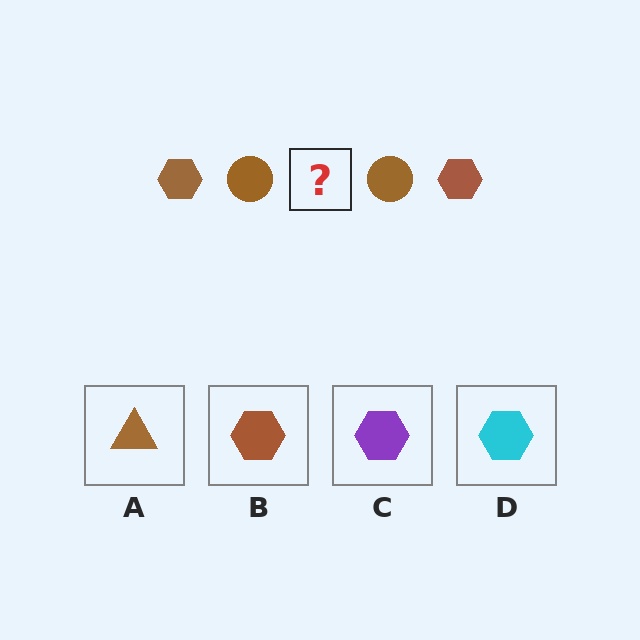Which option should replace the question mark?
Option B.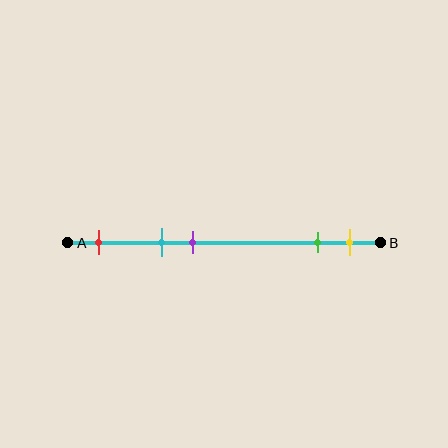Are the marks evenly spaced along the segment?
No, the marks are not evenly spaced.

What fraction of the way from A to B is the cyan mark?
The cyan mark is approximately 30% (0.3) of the way from A to B.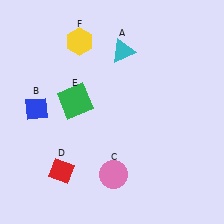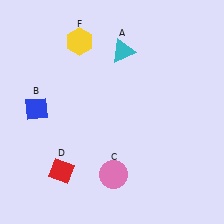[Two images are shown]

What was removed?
The green square (E) was removed in Image 2.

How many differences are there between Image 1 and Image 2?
There is 1 difference between the two images.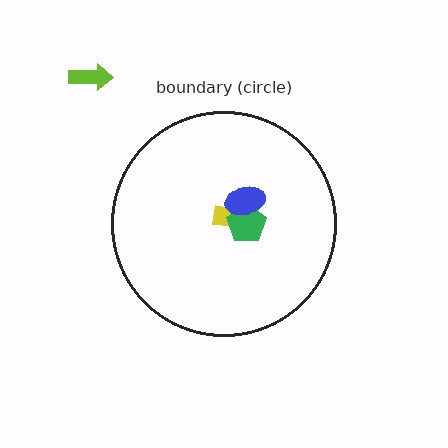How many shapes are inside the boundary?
3 inside, 1 outside.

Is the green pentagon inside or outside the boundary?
Inside.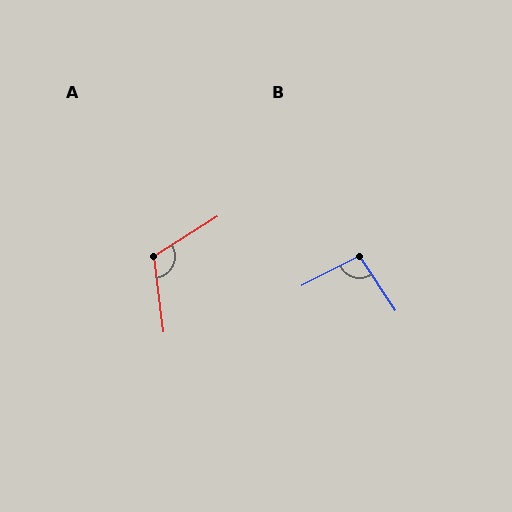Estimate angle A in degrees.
Approximately 115 degrees.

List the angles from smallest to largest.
B (96°), A (115°).